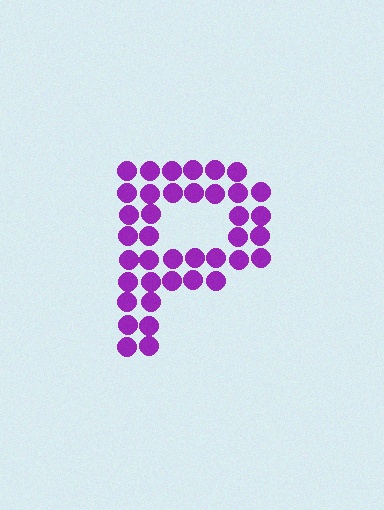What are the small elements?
The small elements are circles.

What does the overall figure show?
The overall figure shows the letter P.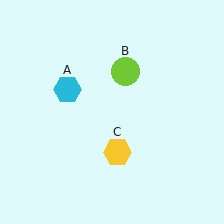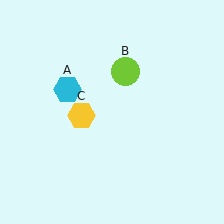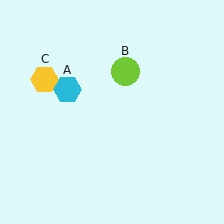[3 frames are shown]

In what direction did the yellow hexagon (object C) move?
The yellow hexagon (object C) moved up and to the left.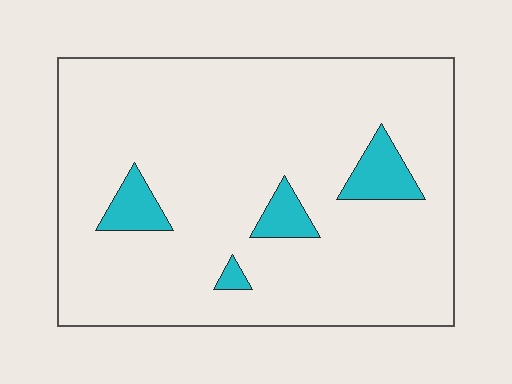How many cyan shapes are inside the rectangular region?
4.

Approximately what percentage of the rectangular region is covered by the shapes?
Approximately 10%.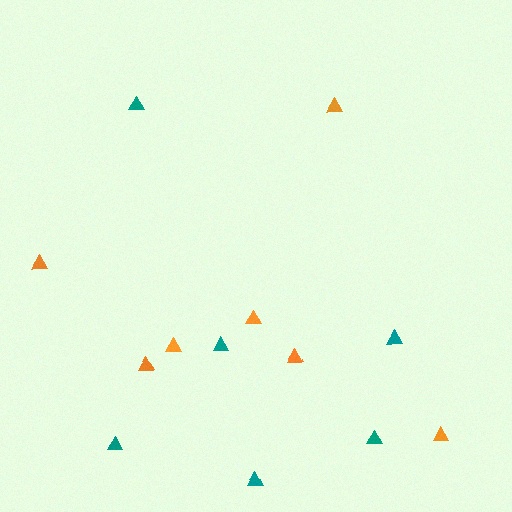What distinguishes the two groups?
There are 2 groups: one group of teal triangles (6) and one group of orange triangles (7).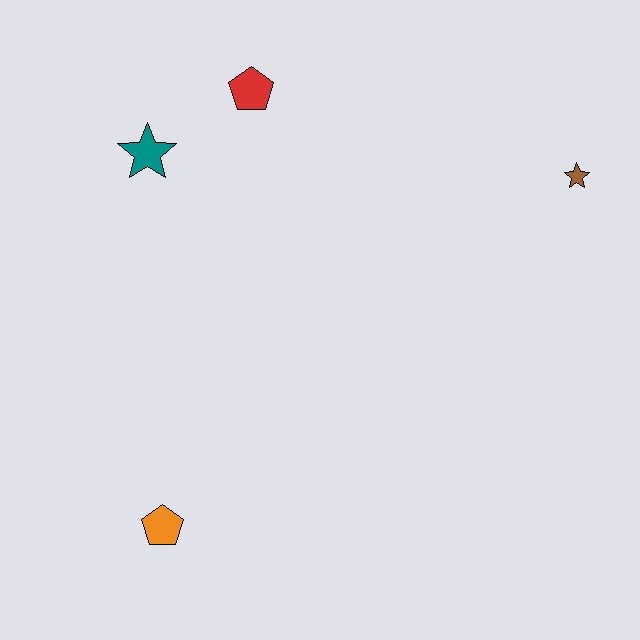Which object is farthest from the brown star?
The orange pentagon is farthest from the brown star.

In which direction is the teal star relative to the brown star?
The teal star is to the left of the brown star.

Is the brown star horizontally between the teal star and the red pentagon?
No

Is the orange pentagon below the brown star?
Yes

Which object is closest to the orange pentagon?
The teal star is closest to the orange pentagon.